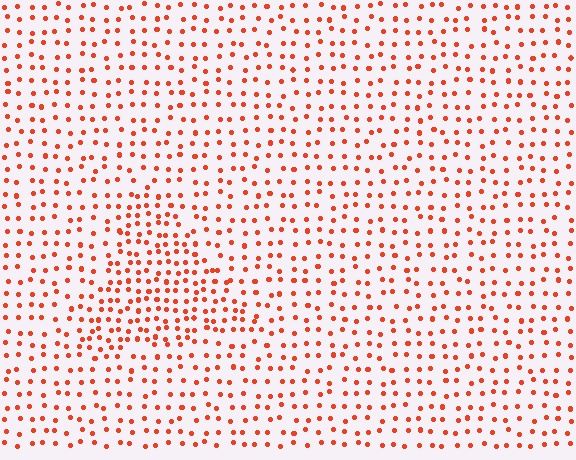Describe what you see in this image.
The image contains small red elements arranged at two different densities. A triangle-shaped region is visible where the elements are more densely packed than the surrounding area.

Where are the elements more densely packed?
The elements are more densely packed inside the triangle boundary.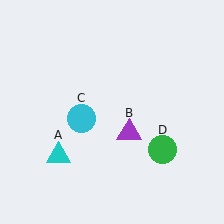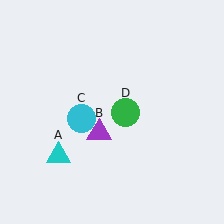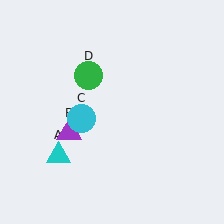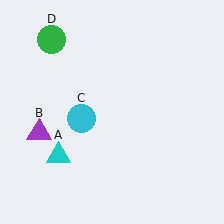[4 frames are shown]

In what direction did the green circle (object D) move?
The green circle (object D) moved up and to the left.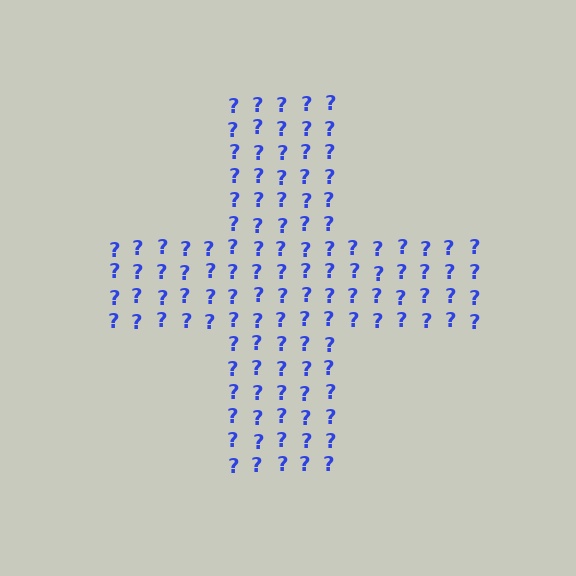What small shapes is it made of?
It is made of small question marks.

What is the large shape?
The large shape is a cross.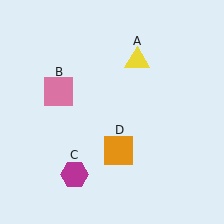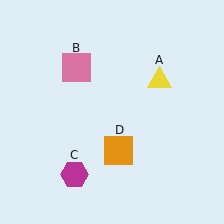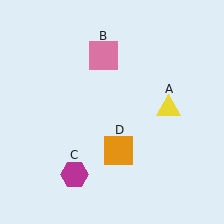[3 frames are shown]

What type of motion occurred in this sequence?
The yellow triangle (object A), pink square (object B) rotated clockwise around the center of the scene.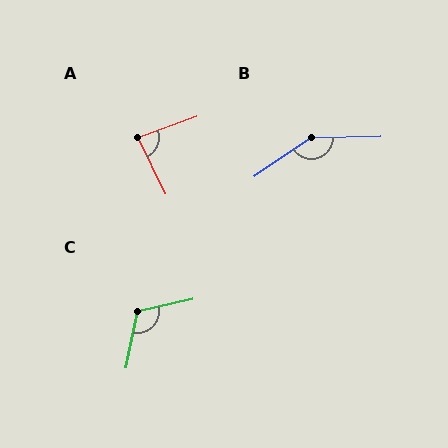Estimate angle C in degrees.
Approximately 114 degrees.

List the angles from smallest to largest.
A (84°), C (114°), B (147°).